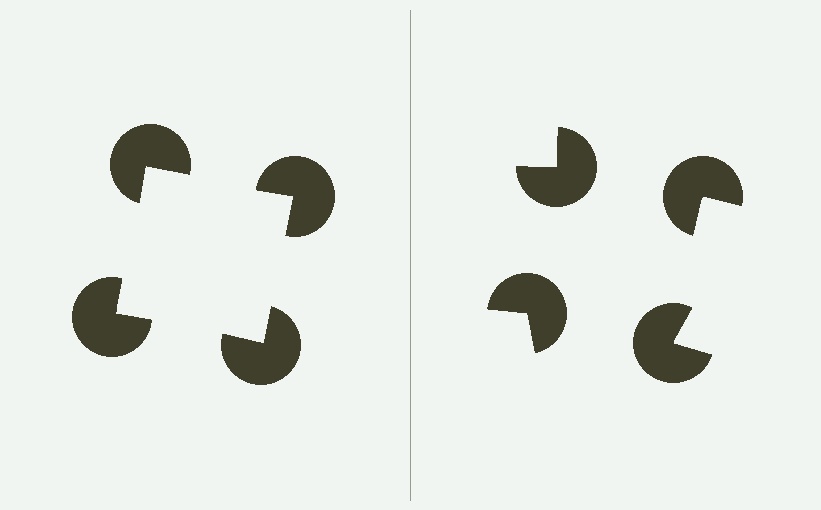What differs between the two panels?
The pac-man discs are positioned identically on both sides; only the wedge orientations differ. On the left they align to a square; on the right they are misaligned.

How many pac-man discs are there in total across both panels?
8 — 4 on each side.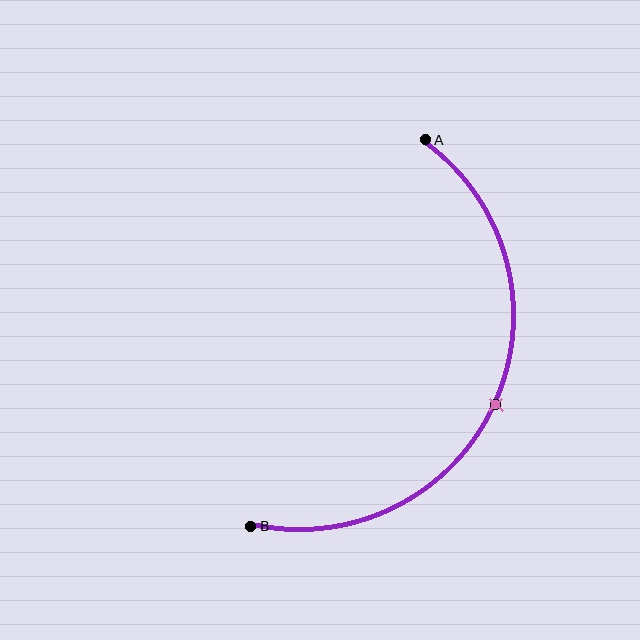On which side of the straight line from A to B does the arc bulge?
The arc bulges to the right of the straight line connecting A and B.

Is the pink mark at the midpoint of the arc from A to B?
Yes. The pink mark lies on the arc at equal arc-length from both A and B — it is the arc midpoint.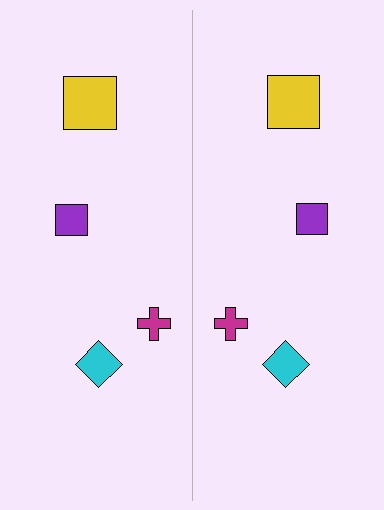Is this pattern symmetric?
Yes, this pattern has bilateral (reflection) symmetry.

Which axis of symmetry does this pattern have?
The pattern has a vertical axis of symmetry running through the center of the image.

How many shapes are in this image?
There are 8 shapes in this image.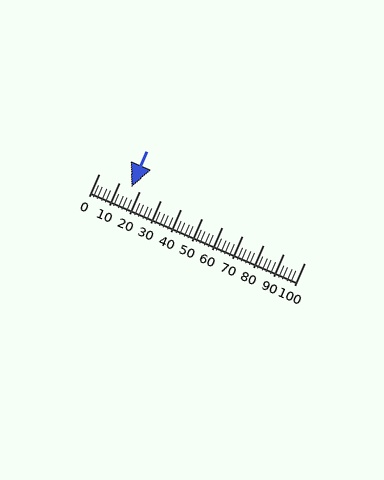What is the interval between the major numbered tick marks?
The major tick marks are spaced 10 units apart.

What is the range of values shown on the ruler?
The ruler shows values from 0 to 100.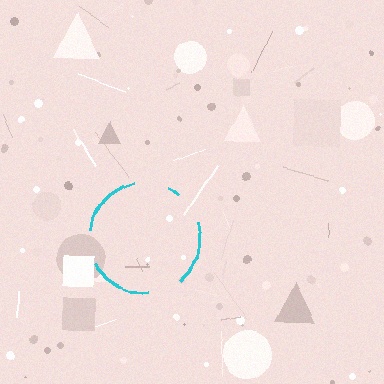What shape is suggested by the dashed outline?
The dashed outline suggests a circle.